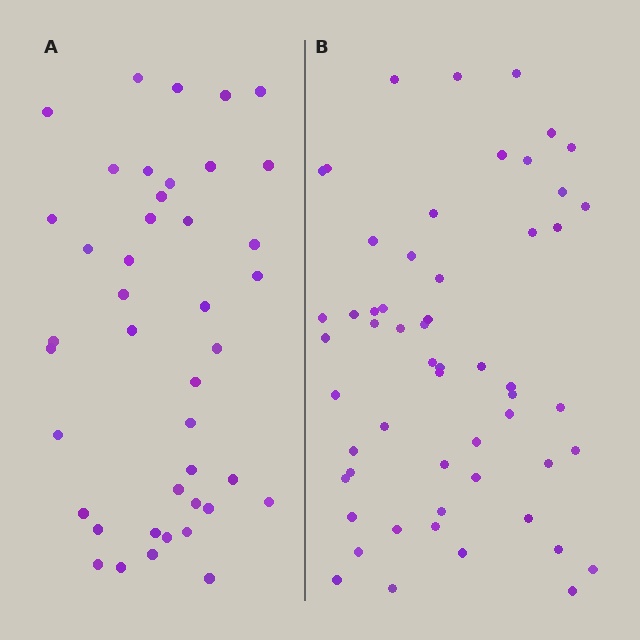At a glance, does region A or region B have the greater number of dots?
Region B (the right region) has more dots.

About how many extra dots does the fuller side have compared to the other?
Region B has approximately 15 more dots than region A.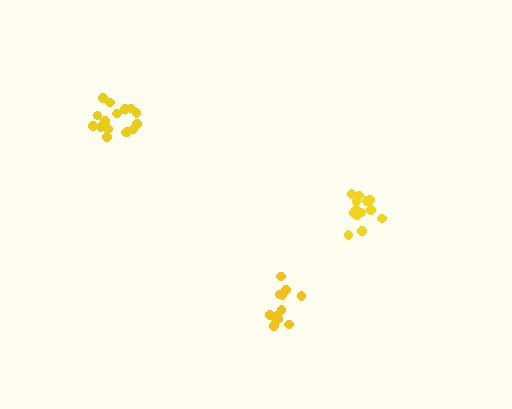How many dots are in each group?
Group 1: 13 dots, Group 2: 16 dots, Group 3: 12 dots (41 total).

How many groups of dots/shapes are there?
There are 3 groups.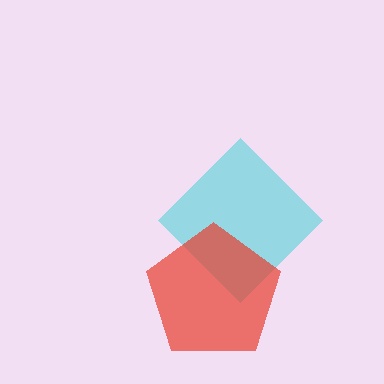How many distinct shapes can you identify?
There are 2 distinct shapes: a cyan diamond, a red pentagon.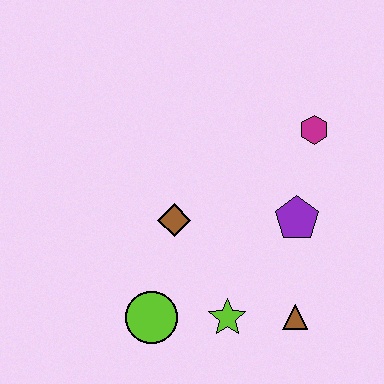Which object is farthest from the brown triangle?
The magenta hexagon is farthest from the brown triangle.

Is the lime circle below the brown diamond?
Yes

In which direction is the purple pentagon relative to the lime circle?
The purple pentagon is to the right of the lime circle.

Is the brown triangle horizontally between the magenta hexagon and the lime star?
Yes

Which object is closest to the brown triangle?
The lime star is closest to the brown triangle.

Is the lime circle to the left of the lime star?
Yes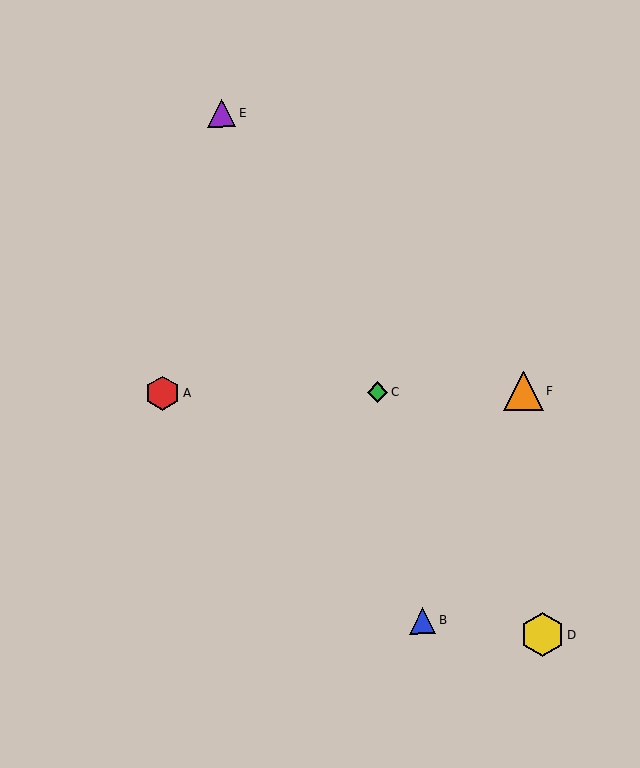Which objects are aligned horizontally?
Objects A, C, F are aligned horizontally.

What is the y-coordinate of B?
Object B is at y≈621.